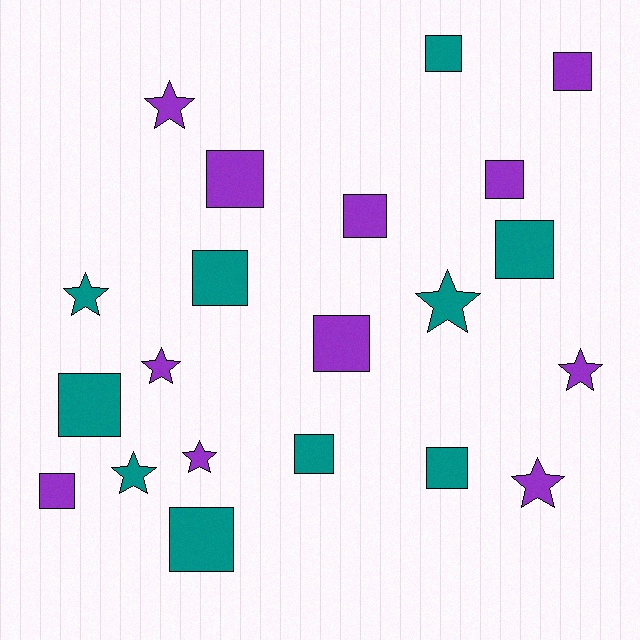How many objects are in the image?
There are 21 objects.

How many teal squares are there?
There are 7 teal squares.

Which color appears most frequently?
Purple, with 11 objects.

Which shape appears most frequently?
Square, with 13 objects.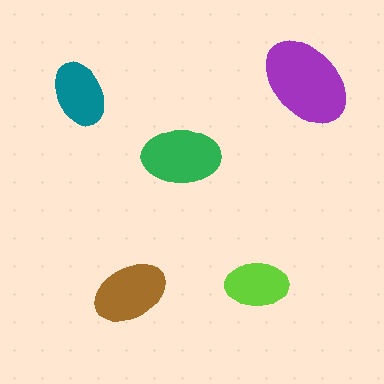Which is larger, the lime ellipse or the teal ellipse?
The teal one.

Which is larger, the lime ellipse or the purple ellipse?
The purple one.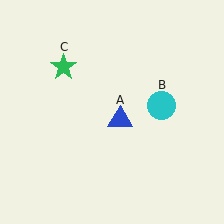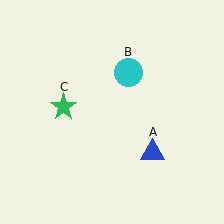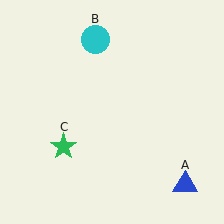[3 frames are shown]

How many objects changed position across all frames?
3 objects changed position: blue triangle (object A), cyan circle (object B), green star (object C).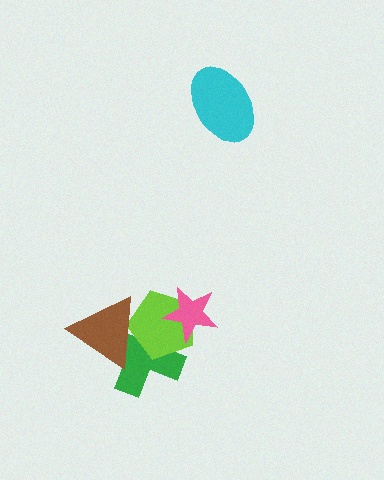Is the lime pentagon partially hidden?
Yes, it is partially covered by another shape.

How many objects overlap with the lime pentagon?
3 objects overlap with the lime pentagon.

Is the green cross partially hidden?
Yes, it is partially covered by another shape.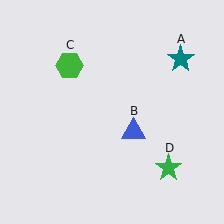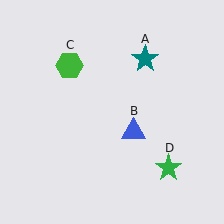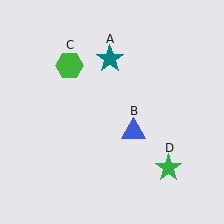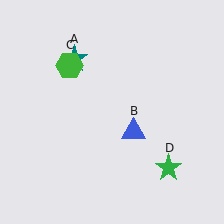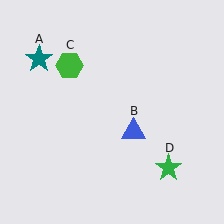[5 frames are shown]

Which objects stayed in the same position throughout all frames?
Blue triangle (object B) and green hexagon (object C) and green star (object D) remained stationary.